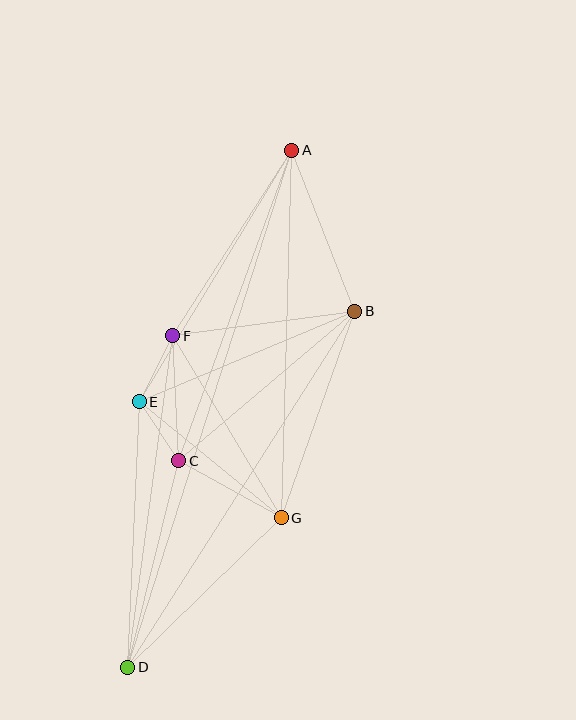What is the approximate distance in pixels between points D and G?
The distance between D and G is approximately 214 pixels.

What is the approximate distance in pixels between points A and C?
The distance between A and C is approximately 331 pixels.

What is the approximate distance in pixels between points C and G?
The distance between C and G is approximately 117 pixels.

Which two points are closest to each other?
Points C and E are closest to each other.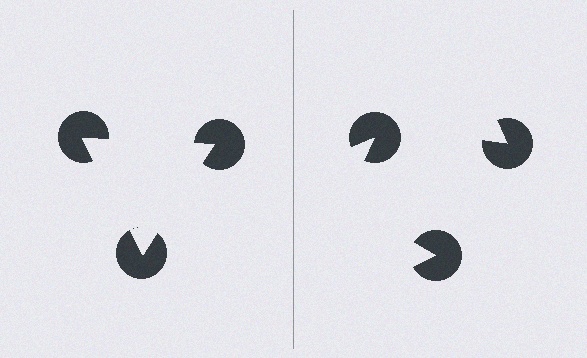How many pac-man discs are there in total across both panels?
6 — 3 on each side.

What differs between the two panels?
The pac-man discs are positioned identically on both sides; only the wedge orientations differ. On the left they align to a triangle; on the right they are misaligned.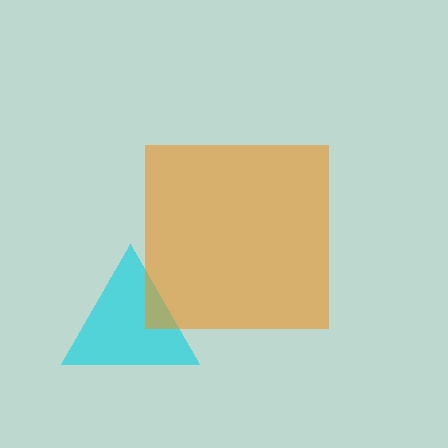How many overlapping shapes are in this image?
There are 2 overlapping shapes in the image.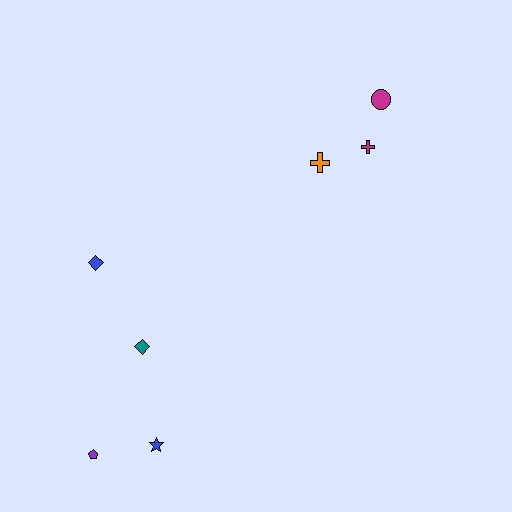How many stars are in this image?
There is 1 star.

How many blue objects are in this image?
There are 2 blue objects.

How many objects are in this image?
There are 7 objects.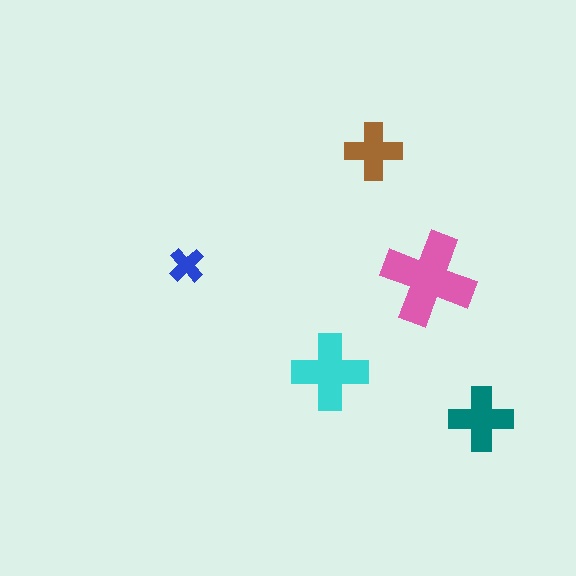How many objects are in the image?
There are 5 objects in the image.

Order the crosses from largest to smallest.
the pink one, the cyan one, the teal one, the brown one, the blue one.